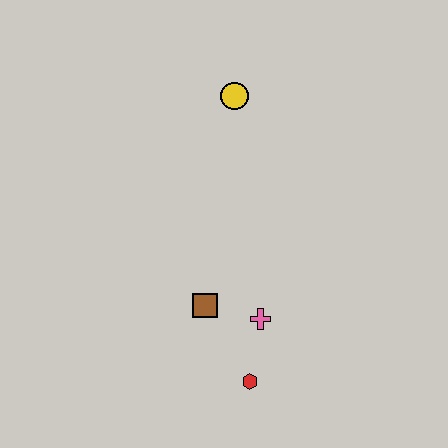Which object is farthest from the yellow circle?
The red hexagon is farthest from the yellow circle.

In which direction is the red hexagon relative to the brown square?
The red hexagon is below the brown square.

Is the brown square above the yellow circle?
No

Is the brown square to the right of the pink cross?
No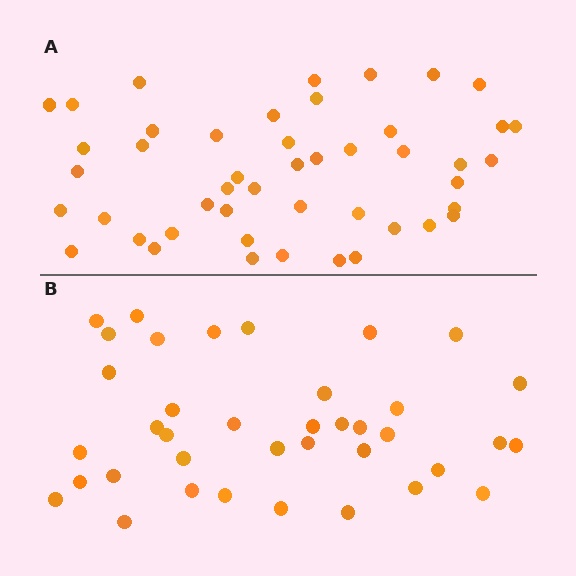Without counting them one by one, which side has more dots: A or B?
Region A (the top region) has more dots.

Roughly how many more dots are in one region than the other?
Region A has roughly 8 or so more dots than region B.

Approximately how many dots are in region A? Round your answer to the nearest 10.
About 50 dots. (The exact count is 47, which rounds to 50.)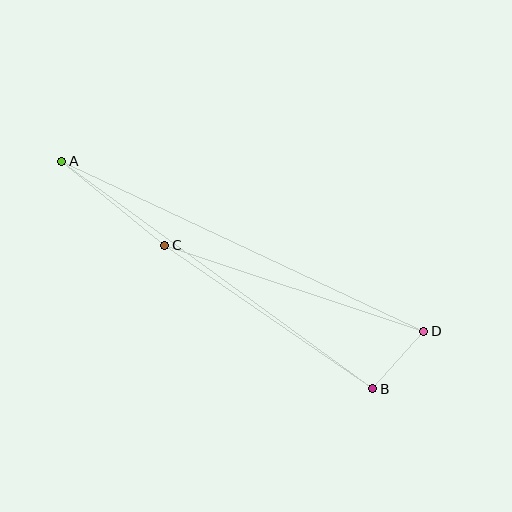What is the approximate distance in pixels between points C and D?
The distance between C and D is approximately 273 pixels.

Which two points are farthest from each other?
Points A and D are farthest from each other.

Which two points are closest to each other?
Points B and D are closest to each other.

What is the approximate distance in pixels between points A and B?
The distance between A and B is approximately 385 pixels.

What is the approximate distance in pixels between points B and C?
The distance between B and C is approximately 253 pixels.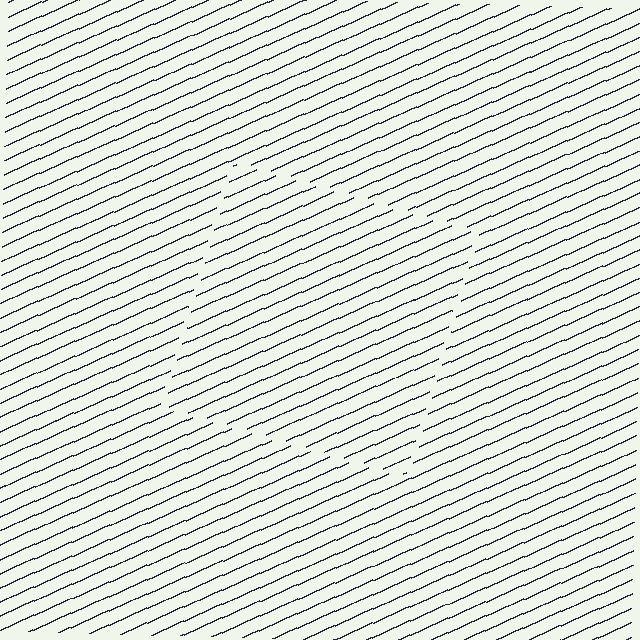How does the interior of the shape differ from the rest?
The interior of the shape contains the same grating, shifted by half a period — the contour is defined by the phase discontinuity where line-ends from the inner and outer gratings abut.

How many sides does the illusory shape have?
4 sides — the line-ends trace a square.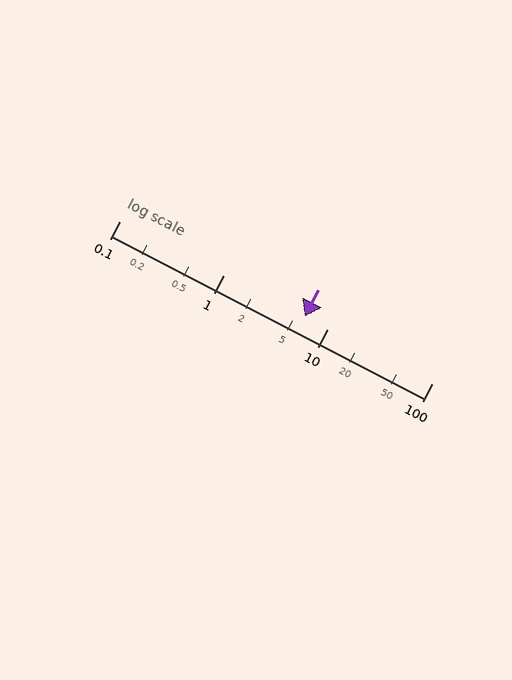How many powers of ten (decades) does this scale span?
The scale spans 3 decades, from 0.1 to 100.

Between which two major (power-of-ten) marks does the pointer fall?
The pointer is between 1 and 10.